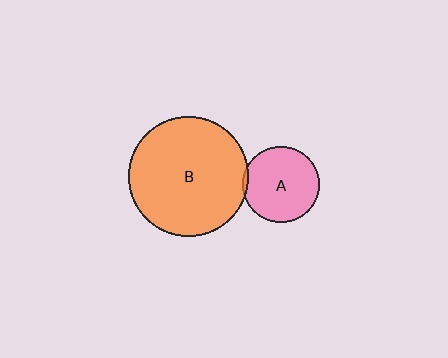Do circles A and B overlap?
Yes.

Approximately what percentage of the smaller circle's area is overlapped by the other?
Approximately 5%.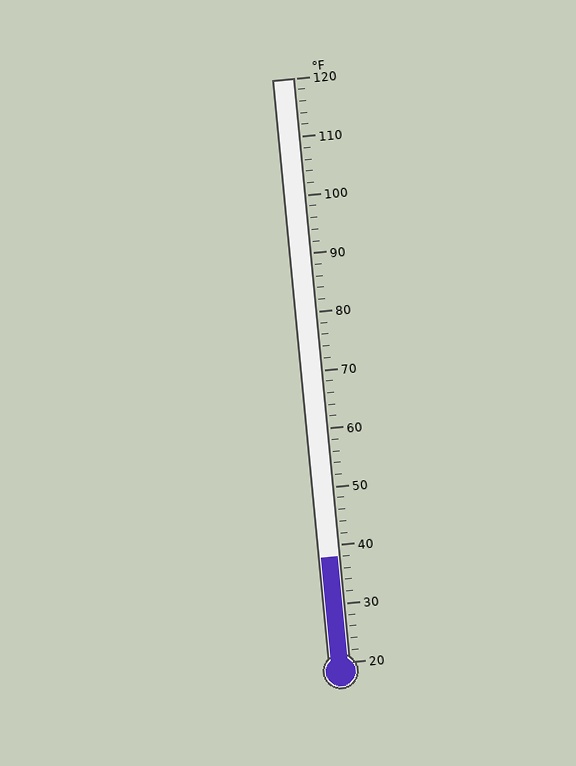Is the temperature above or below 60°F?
The temperature is below 60°F.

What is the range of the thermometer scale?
The thermometer scale ranges from 20°F to 120°F.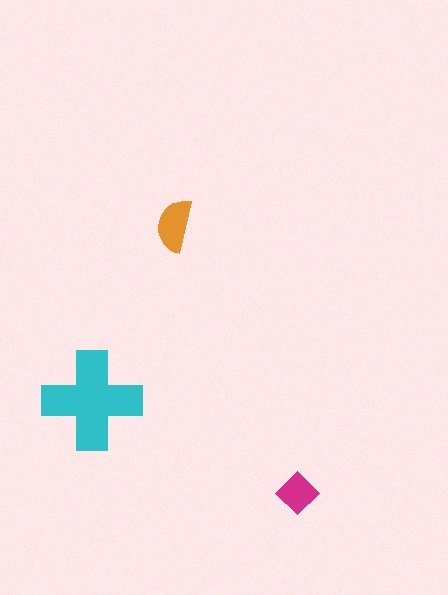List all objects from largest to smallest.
The cyan cross, the orange semicircle, the magenta diamond.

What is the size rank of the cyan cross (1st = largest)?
1st.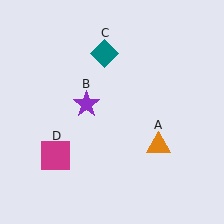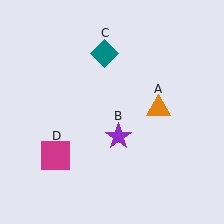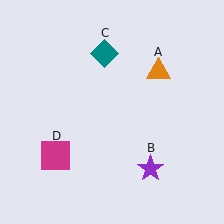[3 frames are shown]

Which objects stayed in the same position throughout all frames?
Teal diamond (object C) and magenta square (object D) remained stationary.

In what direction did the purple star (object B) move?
The purple star (object B) moved down and to the right.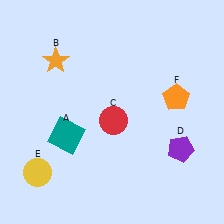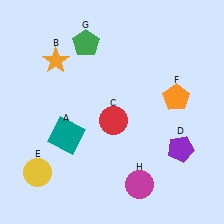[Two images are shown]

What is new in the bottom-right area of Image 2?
A magenta circle (H) was added in the bottom-right area of Image 2.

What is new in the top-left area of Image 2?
A green pentagon (G) was added in the top-left area of Image 2.